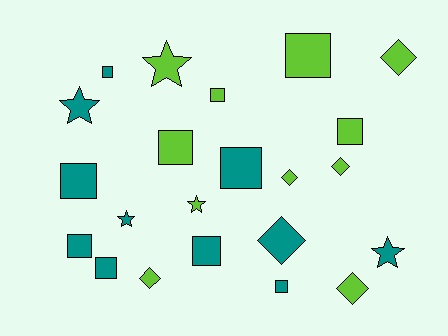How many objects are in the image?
There are 22 objects.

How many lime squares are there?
There are 4 lime squares.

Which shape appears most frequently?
Square, with 11 objects.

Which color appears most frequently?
Teal, with 11 objects.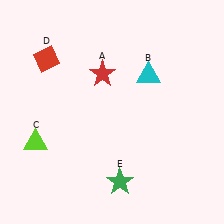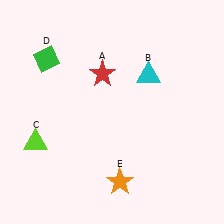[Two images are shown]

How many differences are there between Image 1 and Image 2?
There are 2 differences between the two images.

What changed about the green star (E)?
In Image 1, E is green. In Image 2, it changed to orange.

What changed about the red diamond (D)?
In Image 1, D is red. In Image 2, it changed to green.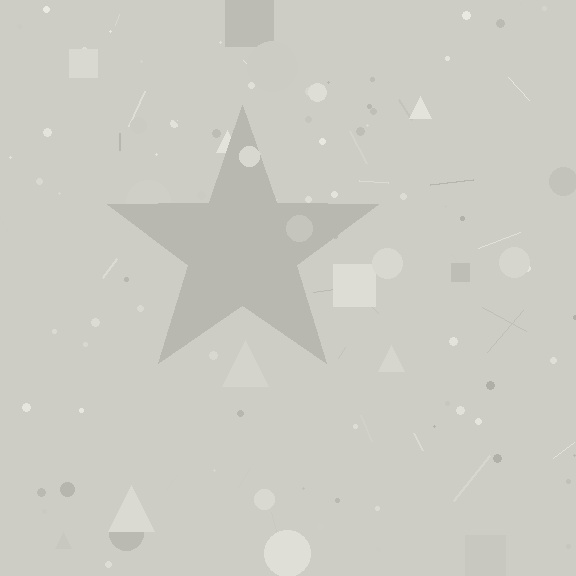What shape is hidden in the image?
A star is hidden in the image.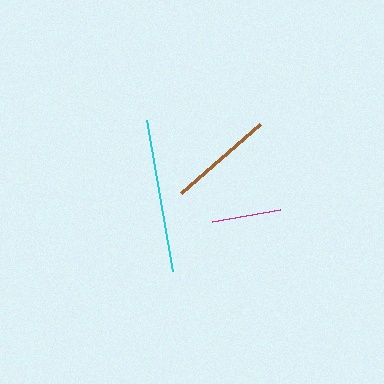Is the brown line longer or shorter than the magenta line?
The brown line is longer than the magenta line.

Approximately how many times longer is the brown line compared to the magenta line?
The brown line is approximately 1.5 times the length of the magenta line.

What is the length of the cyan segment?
The cyan segment is approximately 153 pixels long.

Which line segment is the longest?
The cyan line is the longest at approximately 153 pixels.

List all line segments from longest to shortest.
From longest to shortest: cyan, brown, magenta.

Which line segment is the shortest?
The magenta line is the shortest at approximately 69 pixels.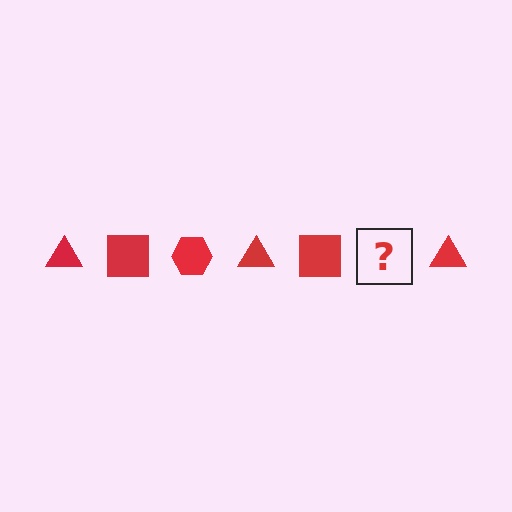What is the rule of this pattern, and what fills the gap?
The rule is that the pattern cycles through triangle, square, hexagon shapes in red. The gap should be filled with a red hexagon.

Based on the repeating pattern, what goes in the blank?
The blank should be a red hexagon.